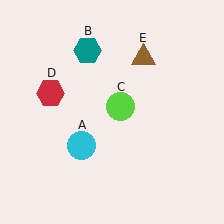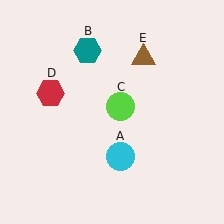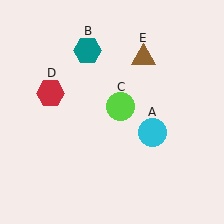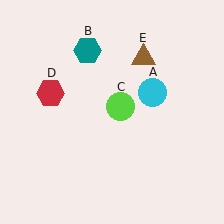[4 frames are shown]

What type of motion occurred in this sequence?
The cyan circle (object A) rotated counterclockwise around the center of the scene.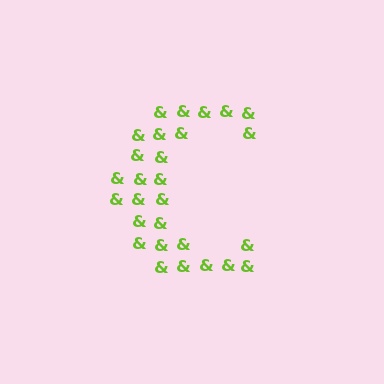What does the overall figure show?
The overall figure shows the letter C.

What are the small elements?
The small elements are ampersands.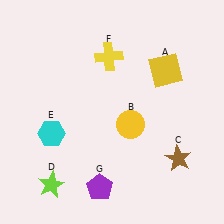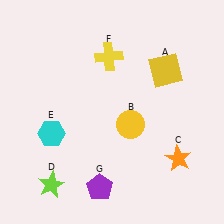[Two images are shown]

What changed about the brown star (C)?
In Image 1, C is brown. In Image 2, it changed to orange.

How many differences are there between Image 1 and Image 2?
There is 1 difference between the two images.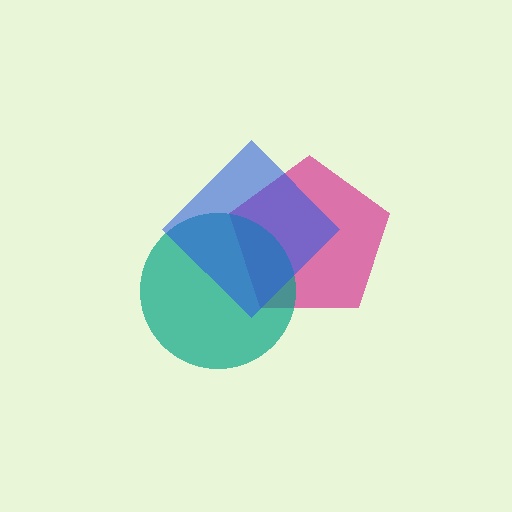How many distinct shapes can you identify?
There are 3 distinct shapes: a magenta pentagon, a teal circle, a blue diamond.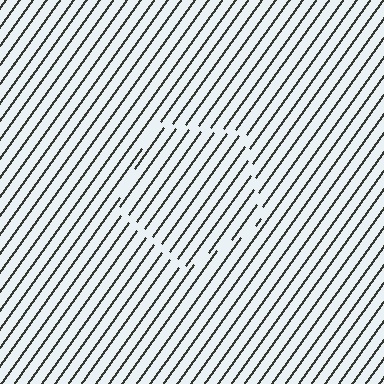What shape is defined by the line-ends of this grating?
An illusory pentagon. The interior of the shape contains the same grating, shifted by half a period — the contour is defined by the phase discontinuity where line-ends from the inner and outer gratings abut.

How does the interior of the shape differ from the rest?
The interior of the shape contains the same grating, shifted by half a period — the contour is defined by the phase discontinuity where line-ends from the inner and outer gratings abut.